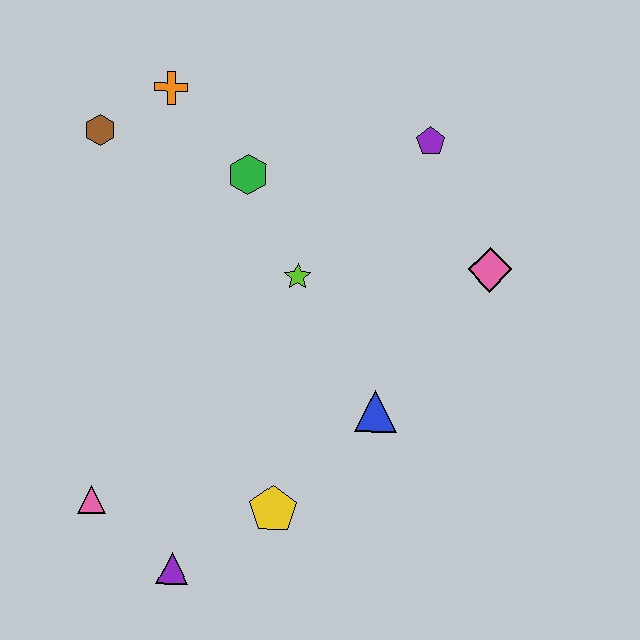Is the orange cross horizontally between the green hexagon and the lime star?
No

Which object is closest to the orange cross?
The brown hexagon is closest to the orange cross.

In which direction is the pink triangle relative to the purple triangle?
The pink triangle is to the left of the purple triangle.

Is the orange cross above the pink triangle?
Yes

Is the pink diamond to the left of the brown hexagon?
No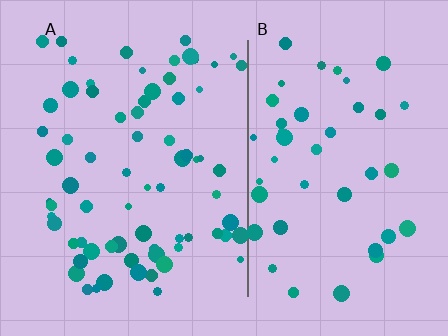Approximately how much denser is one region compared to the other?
Approximately 1.7× — region A over region B.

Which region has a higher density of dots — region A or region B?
A (the left).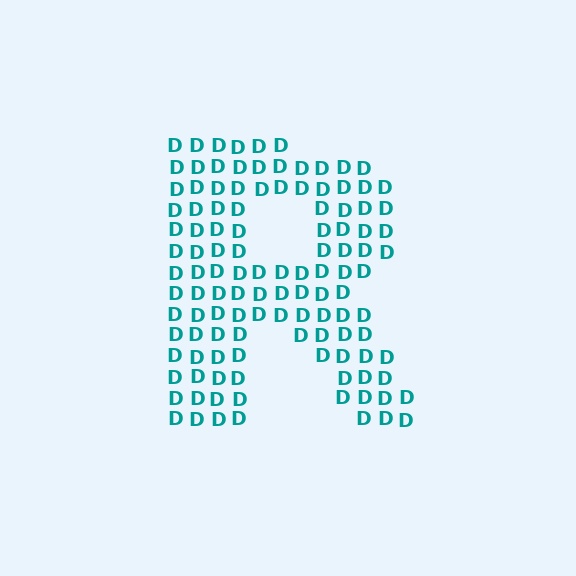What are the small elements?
The small elements are letter D's.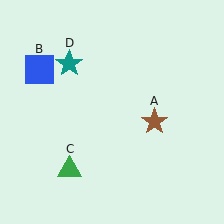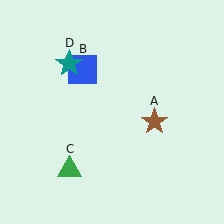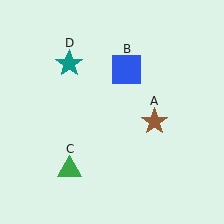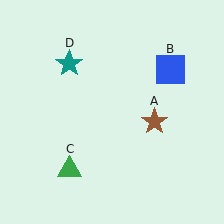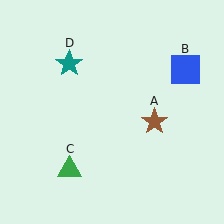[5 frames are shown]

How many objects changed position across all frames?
1 object changed position: blue square (object B).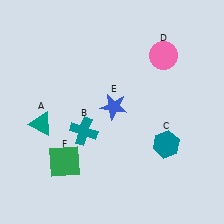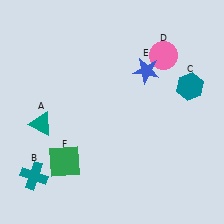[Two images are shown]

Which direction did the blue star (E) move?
The blue star (E) moved up.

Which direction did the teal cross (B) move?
The teal cross (B) moved left.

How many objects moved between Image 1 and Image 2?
3 objects moved between the two images.